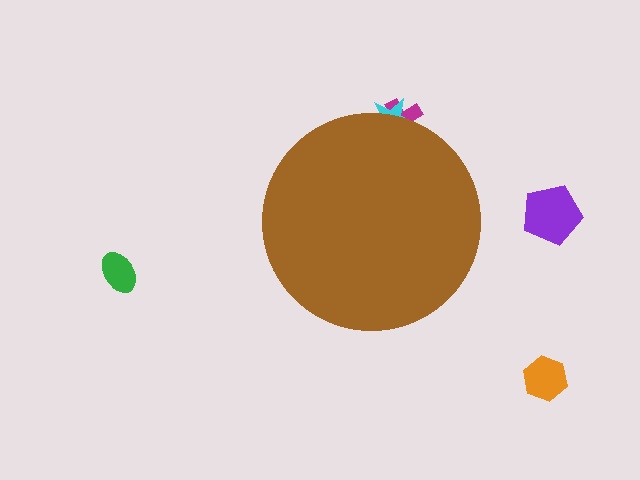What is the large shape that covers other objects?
A brown circle.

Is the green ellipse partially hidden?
No, the green ellipse is fully visible.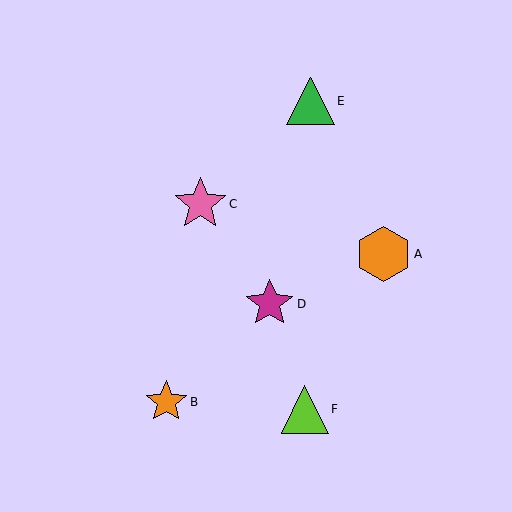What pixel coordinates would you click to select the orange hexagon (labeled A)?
Click at (383, 254) to select the orange hexagon A.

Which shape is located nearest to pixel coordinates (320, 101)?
The green triangle (labeled E) at (311, 101) is nearest to that location.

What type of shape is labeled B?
Shape B is an orange star.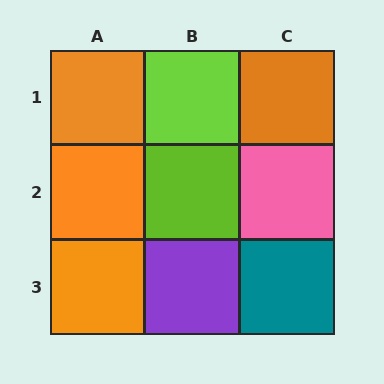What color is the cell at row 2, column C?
Pink.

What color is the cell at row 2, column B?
Lime.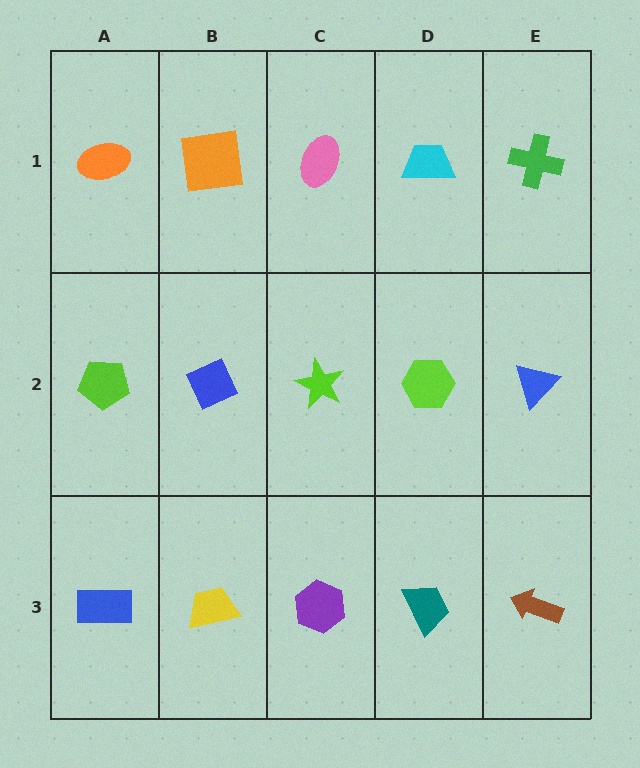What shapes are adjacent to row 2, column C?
A pink ellipse (row 1, column C), a purple hexagon (row 3, column C), a blue diamond (row 2, column B), a lime hexagon (row 2, column D).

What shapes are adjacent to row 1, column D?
A lime hexagon (row 2, column D), a pink ellipse (row 1, column C), a green cross (row 1, column E).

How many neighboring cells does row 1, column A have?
2.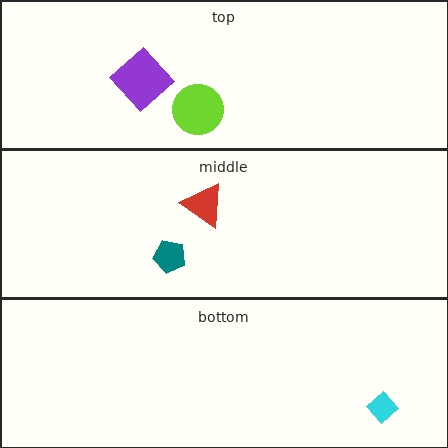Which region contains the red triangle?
The middle region.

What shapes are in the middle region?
The red triangle, the teal pentagon.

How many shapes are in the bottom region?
1.